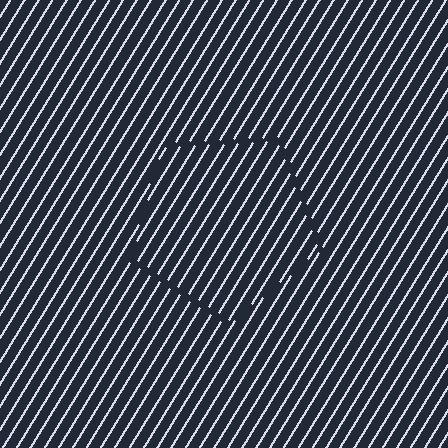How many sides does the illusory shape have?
5 sides — the line-ends trace a pentagon.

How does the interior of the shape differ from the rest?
The interior of the shape contains the same grating, shifted by half a period — the contour is defined by the phase discontinuity where line-ends from the inner and outer gratings abut.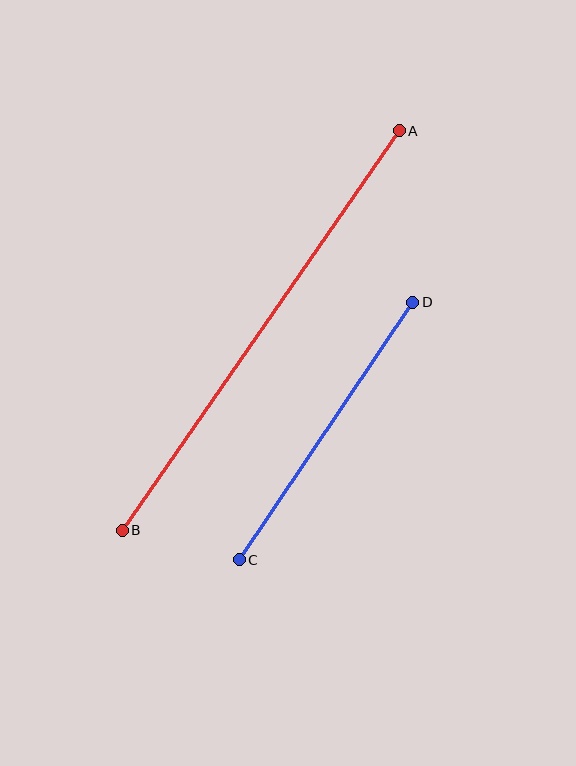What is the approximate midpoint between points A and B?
The midpoint is at approximately (261, 331) pixels.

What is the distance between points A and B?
The distance is approximately 486 pixels.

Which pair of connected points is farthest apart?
Points A and B are farthest apart.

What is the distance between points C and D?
The distance is approximately 311 pixels.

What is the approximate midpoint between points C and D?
The midpoint is at approximately (326, 431) pixels.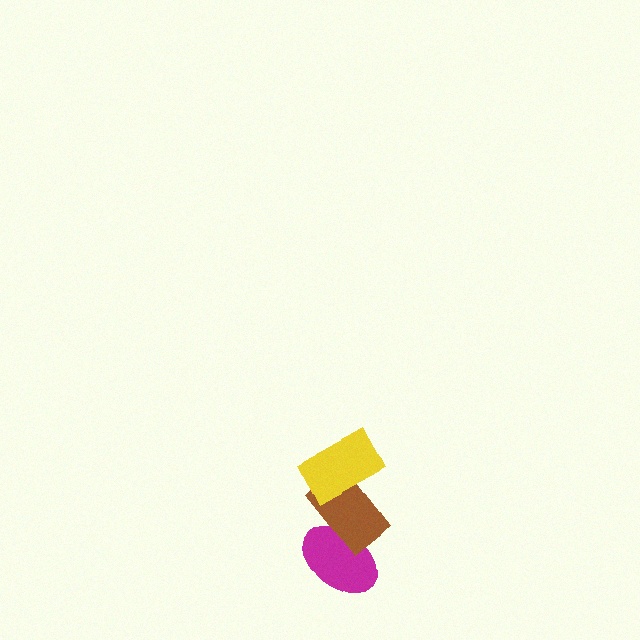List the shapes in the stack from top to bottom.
From top to bottom: the yellow rectangle, the brown rectangle, the magenta ellipse.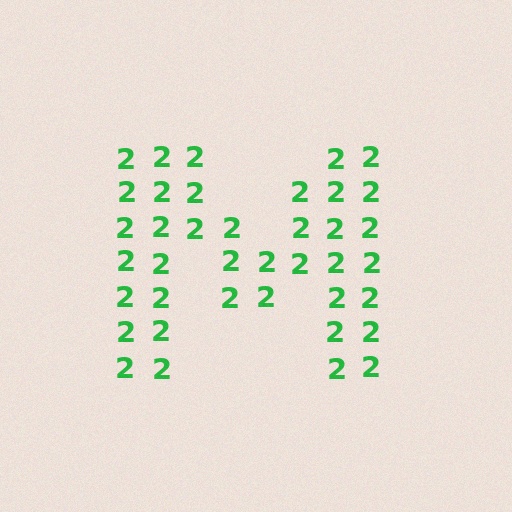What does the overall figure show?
The overall figure shows the letter M.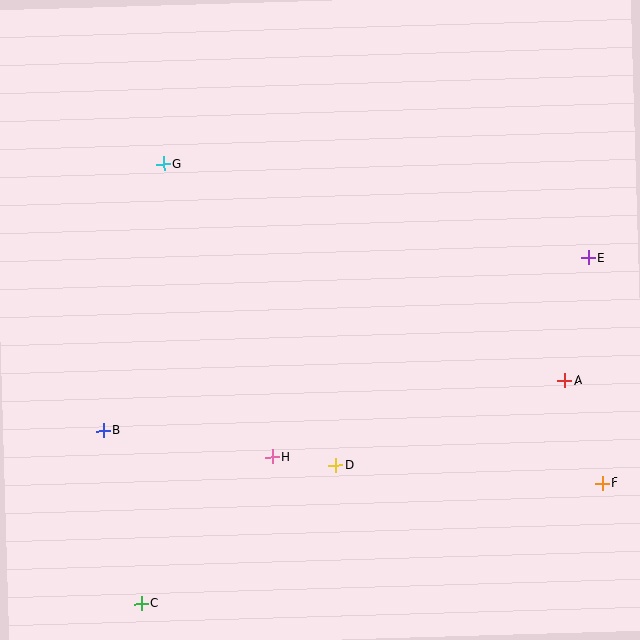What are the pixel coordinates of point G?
Point G is at (163, 164).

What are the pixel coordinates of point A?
Point A is at (564, 381).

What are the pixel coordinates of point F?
Point F is at (602, 483).